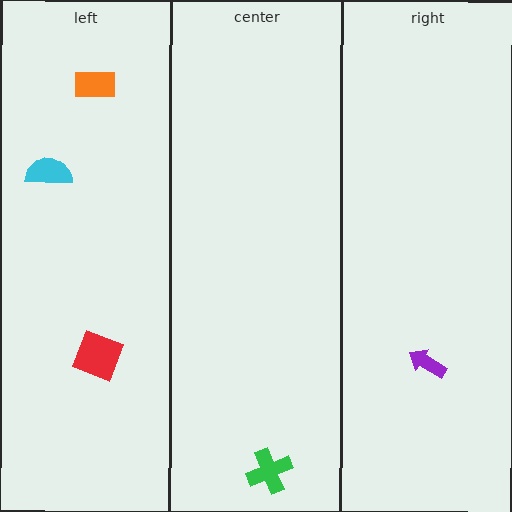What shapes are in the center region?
The green cross.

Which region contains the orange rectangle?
The left region.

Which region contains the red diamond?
The left region.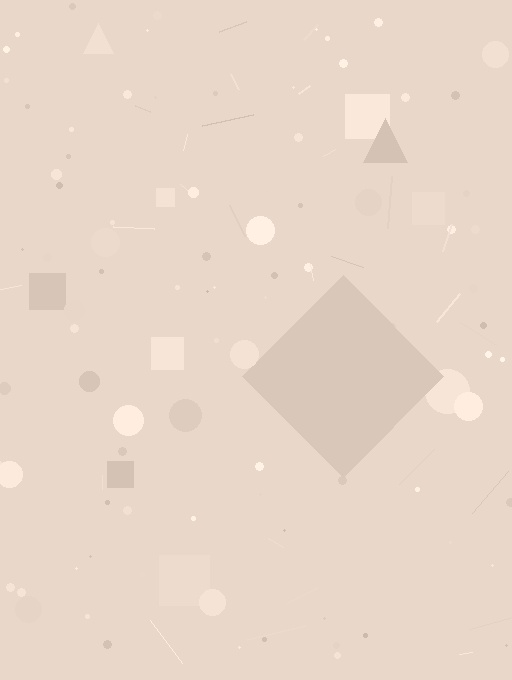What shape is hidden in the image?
A diamond is hidden in the image.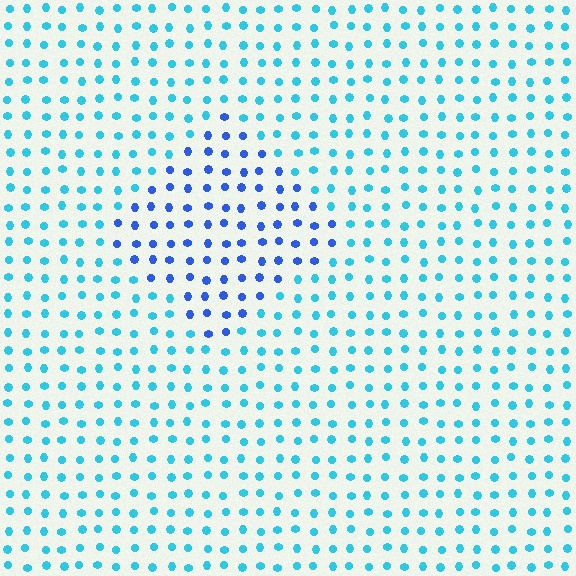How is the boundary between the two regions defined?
The boundary is defined purely by a slight shift in hue (about 37 degrees). Spacing, size, and orientation are identical on both sides.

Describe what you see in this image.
The image is filled with small cyan elements in a uniform arrangement. A diamond-shaped region is visible where the elements are tinted to a slightly different hue, forming a subtle color boundary.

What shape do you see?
I see a diamond.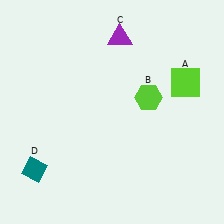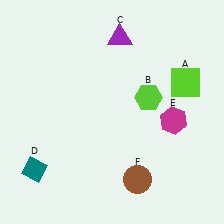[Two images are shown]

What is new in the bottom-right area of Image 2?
A brown circle (F) was added in the bottom-right area of Image 2.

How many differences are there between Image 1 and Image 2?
There are 2 differences between the two images.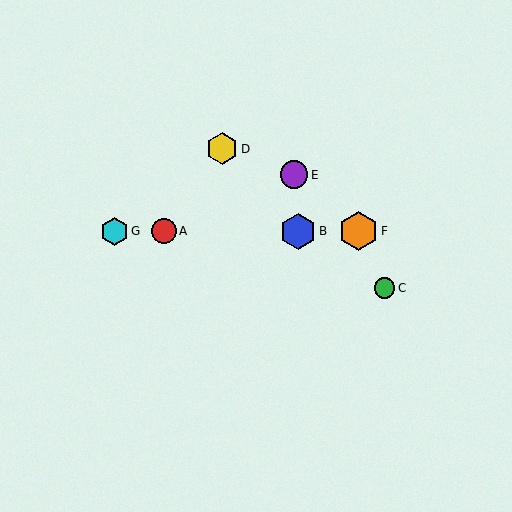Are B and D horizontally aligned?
No, B is at y≈231 and D is at y≈149.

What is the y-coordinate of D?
Object D is at y≈149.